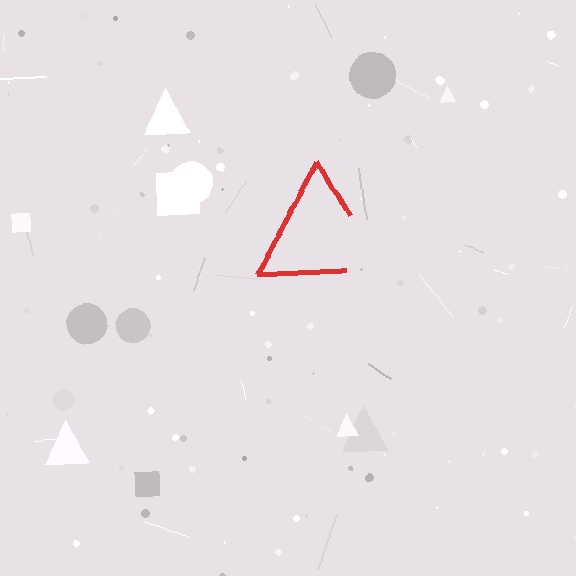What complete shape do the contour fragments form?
The contour fragments form a triangle.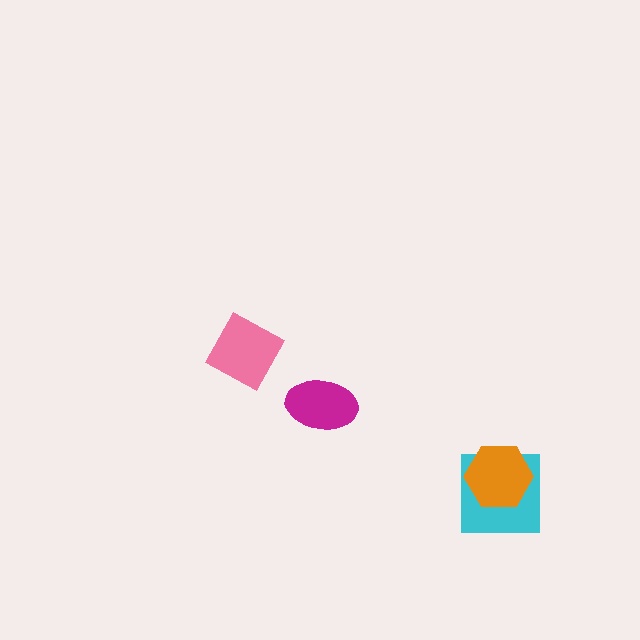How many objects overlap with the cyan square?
1 object overlaps with the cyan square.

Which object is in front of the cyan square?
The orange hexagon is in front of the cyan square.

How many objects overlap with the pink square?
0 objects overlap with the pink square.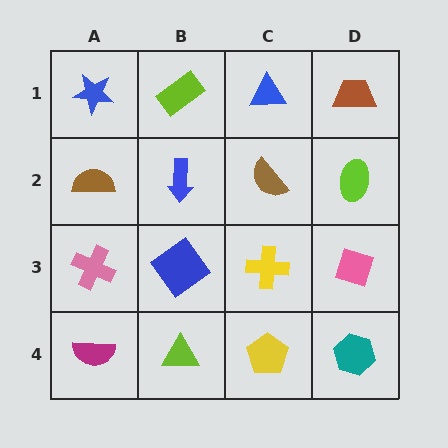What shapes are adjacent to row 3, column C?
A brown semicircle (row 2, column C), a yellow pentagon (row 4, column C), a blue diamond (row 3, column B), a pink diamond (row 3, column D).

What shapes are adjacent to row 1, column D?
A lime ellipse (row 2, column D), a blue triangle (row 1, column C).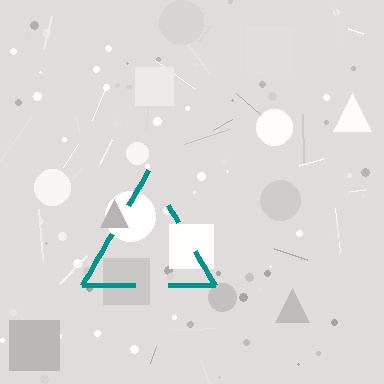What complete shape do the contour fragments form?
The contour fragments form a triangle.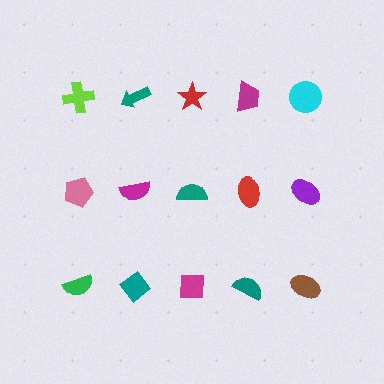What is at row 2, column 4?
A red ellipse.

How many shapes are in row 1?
5 shapes.